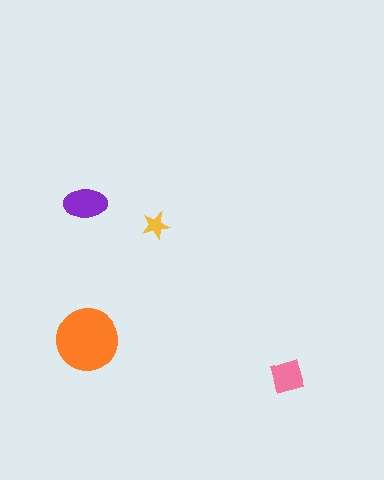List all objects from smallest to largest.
The yellow star, the pink diamond, the purple ellipse, the orange circle.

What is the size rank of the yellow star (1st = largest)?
4th.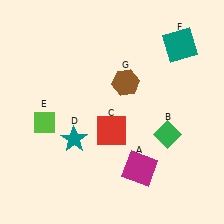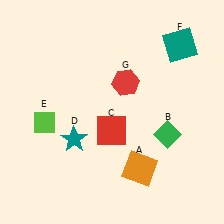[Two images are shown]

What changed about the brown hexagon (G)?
In Image 1, G is brown. In Image 2, it changed to red.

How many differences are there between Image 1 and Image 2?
There are 2 differences between the two images.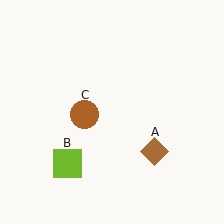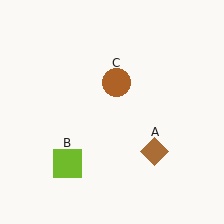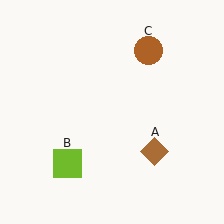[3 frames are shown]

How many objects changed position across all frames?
1 object changed position: brown circle (object C).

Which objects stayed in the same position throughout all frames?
Brown diamond (object A) and lime square (object B) remained stationary.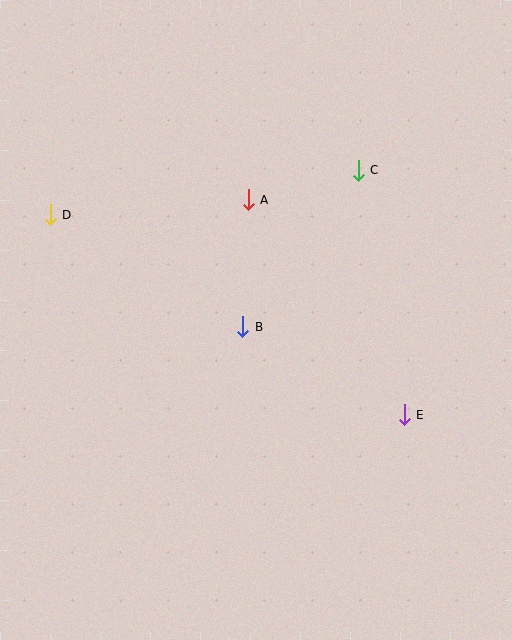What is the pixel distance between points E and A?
The distance between E and A is 266 pixels.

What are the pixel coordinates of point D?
Point D is at (50, 215).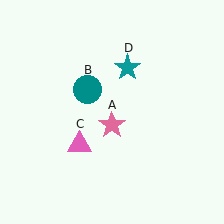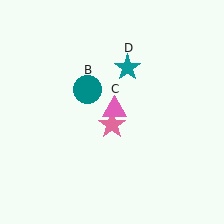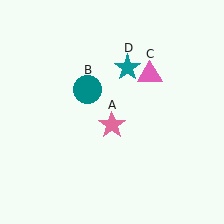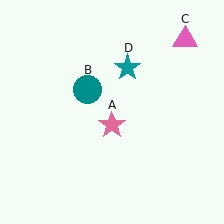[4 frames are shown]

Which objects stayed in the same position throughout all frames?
Pink star (object A) and teal circle (object B) and teal star (object D) remained stationary.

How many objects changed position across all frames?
1 object changed position: pink triangle (object C).